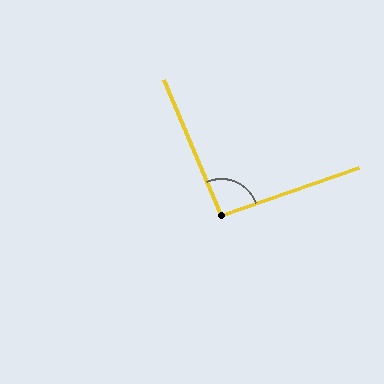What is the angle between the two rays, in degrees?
Approximately 94 degrees.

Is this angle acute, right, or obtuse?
It is approximately a right angle.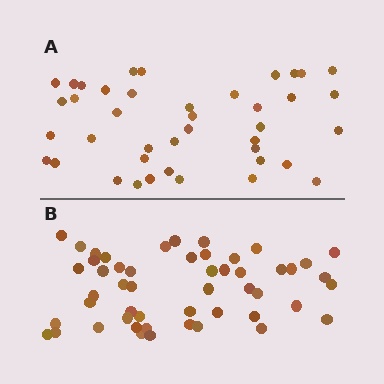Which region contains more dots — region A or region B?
Region B (the bottom region) has more dots.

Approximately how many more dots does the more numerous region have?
Region B has roughly 10 or so more dots than region A.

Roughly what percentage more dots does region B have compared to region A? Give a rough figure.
About 25% more.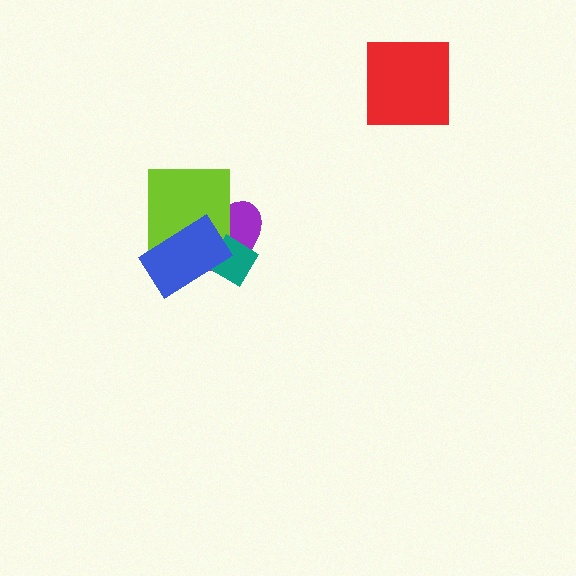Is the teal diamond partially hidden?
Yes, it is partially covered by another shape.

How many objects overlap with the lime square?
2 objects overlap with the lime square.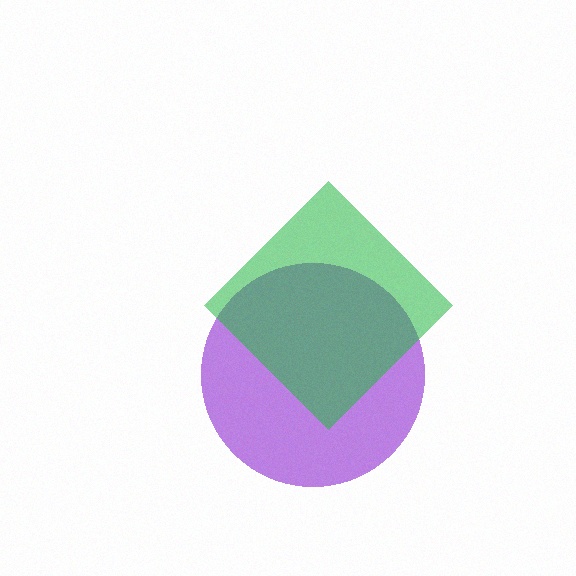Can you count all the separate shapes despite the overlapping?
Yes, there are 2 separate shapes.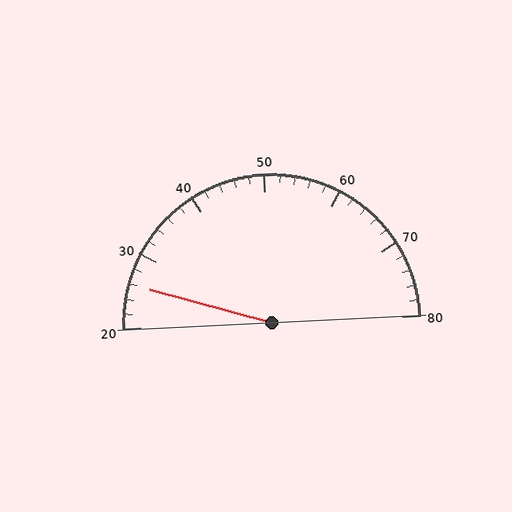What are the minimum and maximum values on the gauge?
The gauge ranges from 20 to 80.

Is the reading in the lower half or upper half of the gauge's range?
The reading is in the lower half of the range (20 to 80).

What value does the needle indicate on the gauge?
The needle indicates approximately 26.